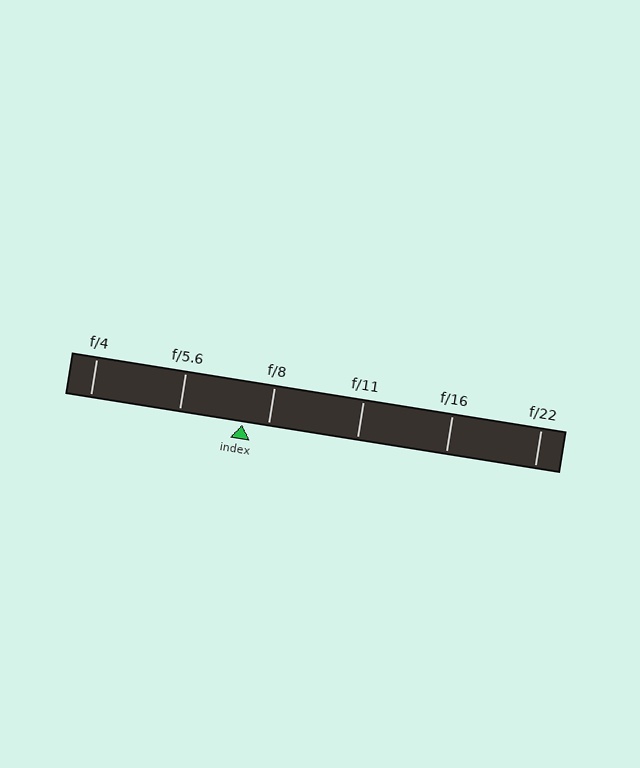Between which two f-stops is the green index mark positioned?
The index mark is between f/5.6 and f/8.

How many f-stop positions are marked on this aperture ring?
There are 6 f-stop positions marked.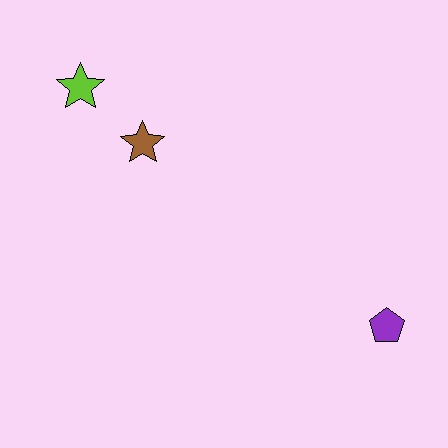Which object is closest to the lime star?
The brown star is closest to the lime star.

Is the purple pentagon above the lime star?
No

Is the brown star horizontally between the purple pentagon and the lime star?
Yes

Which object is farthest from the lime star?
The purple pentagon is farthest from the lime star.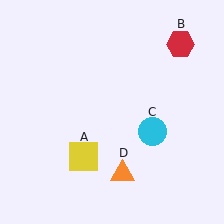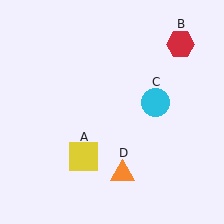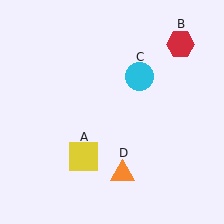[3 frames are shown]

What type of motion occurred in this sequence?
The cyan circle (object C) rotated counterclockwise around the center of the scene.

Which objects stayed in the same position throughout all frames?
Yellow square (object A) and red hexagon (object B) and orange triangle (object D) remained stationary.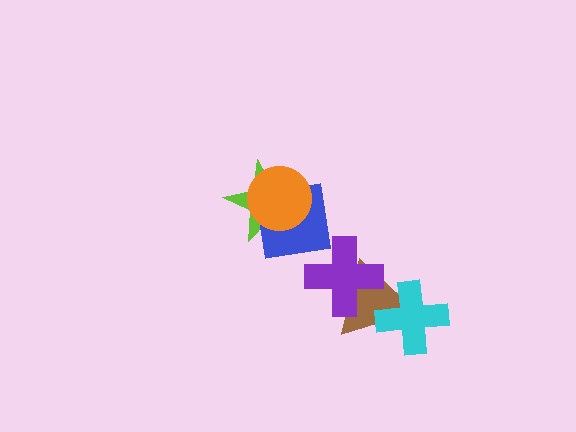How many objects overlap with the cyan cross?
1 object overlaps with the cyan cross.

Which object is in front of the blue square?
The orange circle is in front of the blue square.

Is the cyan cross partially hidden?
No, no other shape covers it.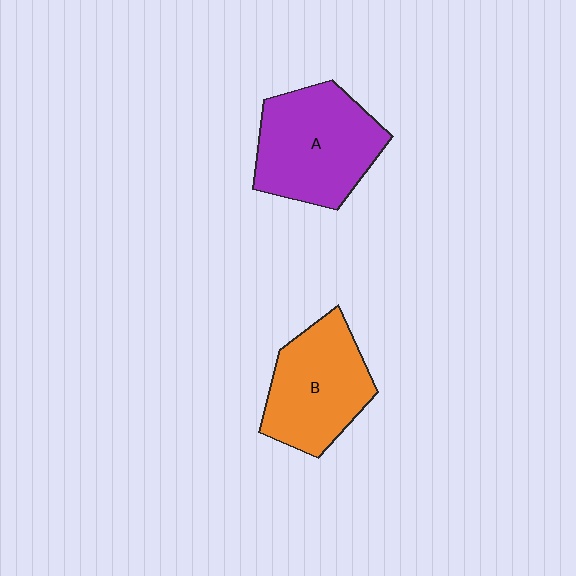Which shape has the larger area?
Shape A (purple).